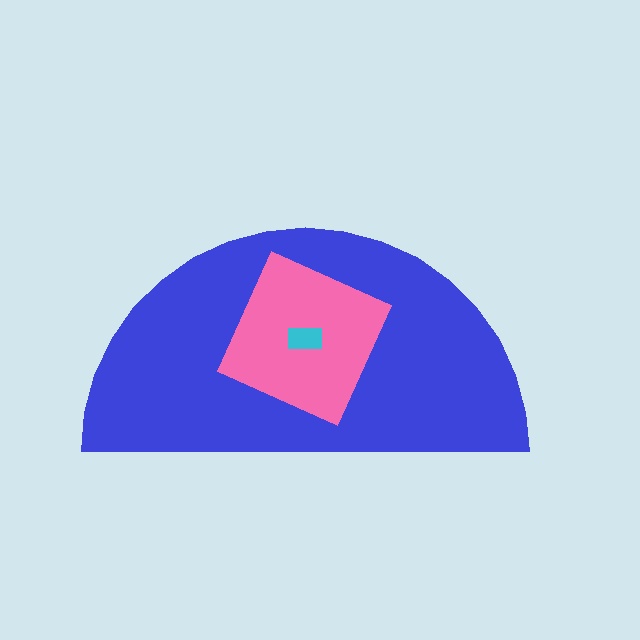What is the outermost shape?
The blue semicircle.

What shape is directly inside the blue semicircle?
The pink square.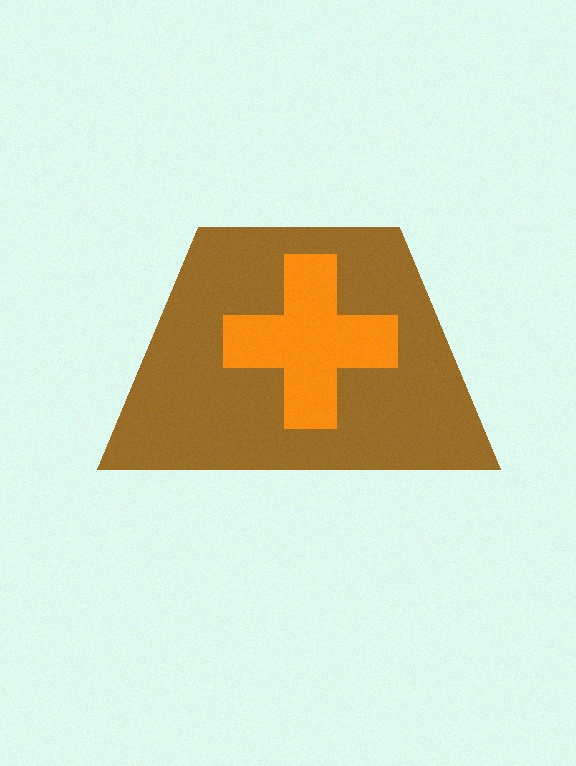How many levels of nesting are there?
2.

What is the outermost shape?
The brown trapezoid.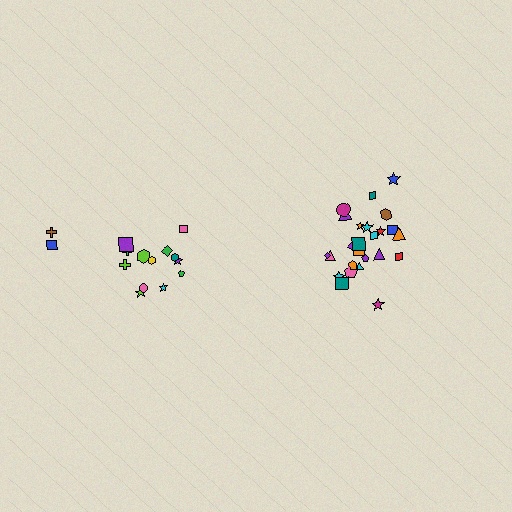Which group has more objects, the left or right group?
The right group.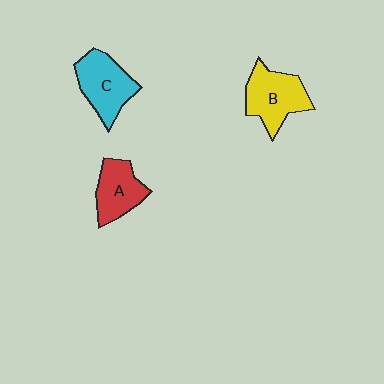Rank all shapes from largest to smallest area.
From largest to smallest: B (yellow), C (cyan), A (red).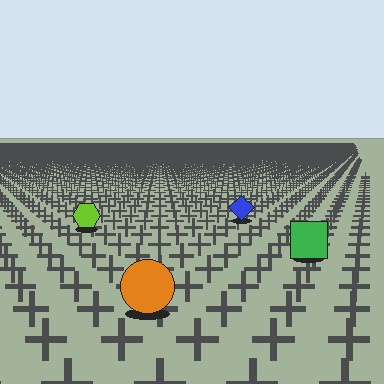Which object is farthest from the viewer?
The blue diamond is farthest from the viewer. It appears smaller and the ground texture around it is denser.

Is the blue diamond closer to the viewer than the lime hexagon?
No. The lime hexagon is closer — you can tell from the texture gradient: the ground texture is coarser near it.